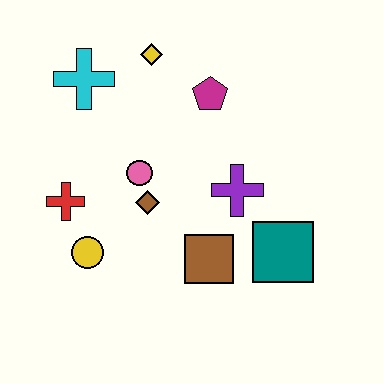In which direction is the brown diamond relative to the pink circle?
The brown diamond is below the pink circle.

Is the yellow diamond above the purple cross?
Yes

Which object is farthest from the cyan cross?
The teal square is farthest from the cyan cross.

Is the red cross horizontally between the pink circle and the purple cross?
No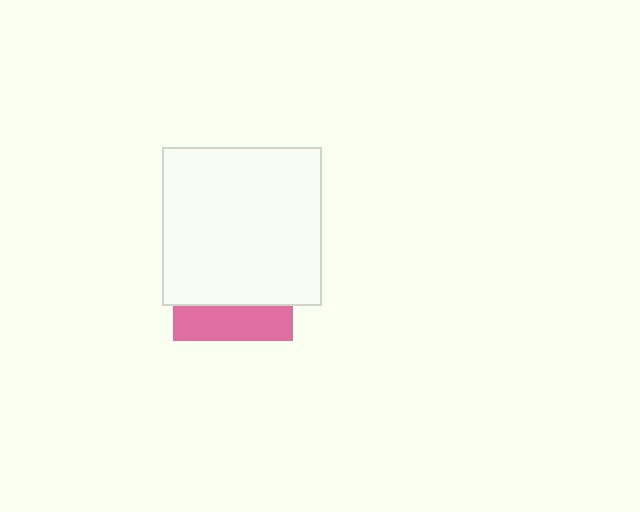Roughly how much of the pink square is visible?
A small part of it is visible (roughly 30%).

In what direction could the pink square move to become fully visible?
The pink square could move down. That would shift it out from behind the white square entirely.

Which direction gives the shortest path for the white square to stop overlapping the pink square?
Moving up gives the shortest separation.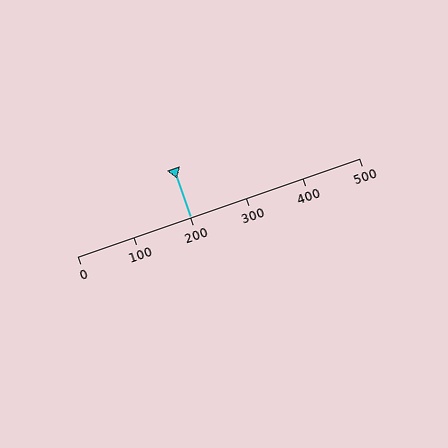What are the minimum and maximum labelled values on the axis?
The axis runs from 0 to 500.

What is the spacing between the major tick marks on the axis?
The major ticks are spaced 100 apart.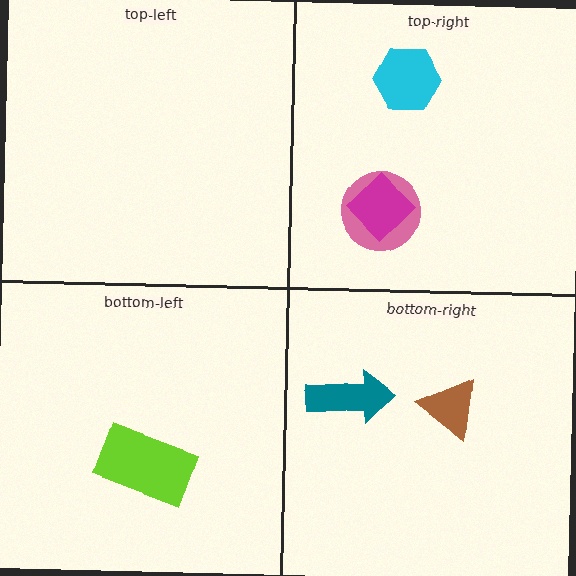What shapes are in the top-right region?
The pink circle, the magenta diamond, the cyan hexagon.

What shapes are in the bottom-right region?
The teal arrow, the brown triangle.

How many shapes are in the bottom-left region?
1.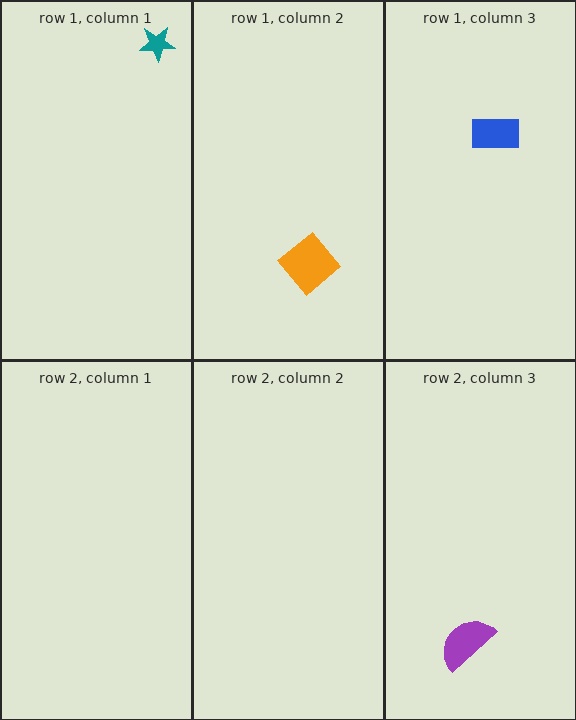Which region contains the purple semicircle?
The row 2, column 3 region.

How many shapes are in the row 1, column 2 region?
1.